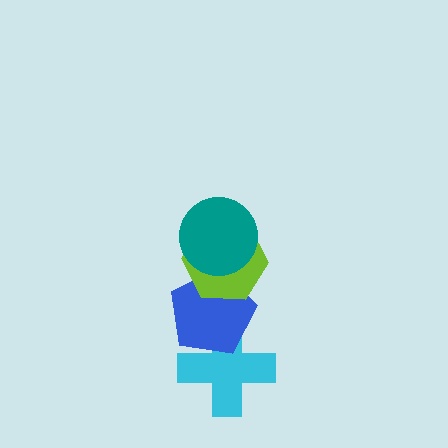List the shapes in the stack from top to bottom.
From top to bottom: the teal circle, the lime hexagon, the blue pentagon, the cyan cross.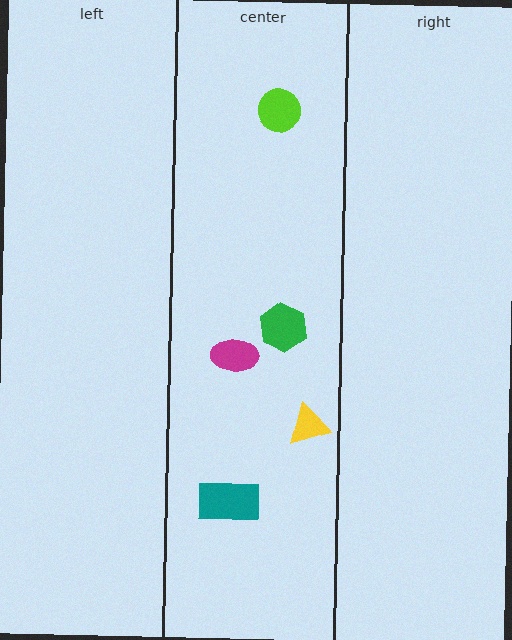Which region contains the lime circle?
The center region.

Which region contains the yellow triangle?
The center region.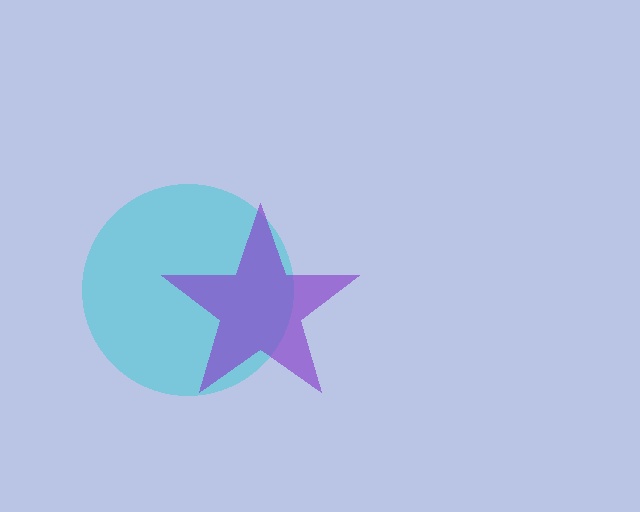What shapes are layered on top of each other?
The layered shapes are: a cyan circle, a purple star.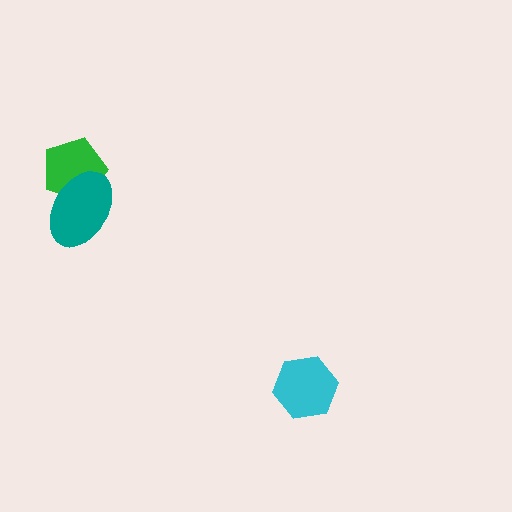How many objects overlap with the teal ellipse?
1 object overlaps with the teal ellipse.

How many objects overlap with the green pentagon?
1 object overlaps with the green pentagon.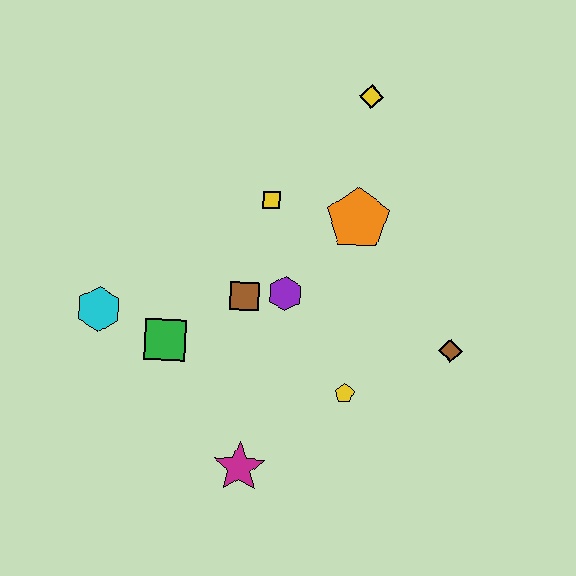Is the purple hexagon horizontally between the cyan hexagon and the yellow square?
No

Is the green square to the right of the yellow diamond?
No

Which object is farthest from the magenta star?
The yellow diamond is farthest from the magenta star.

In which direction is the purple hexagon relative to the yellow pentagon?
The purple hexagon is above the yellow pentagon.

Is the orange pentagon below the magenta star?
No